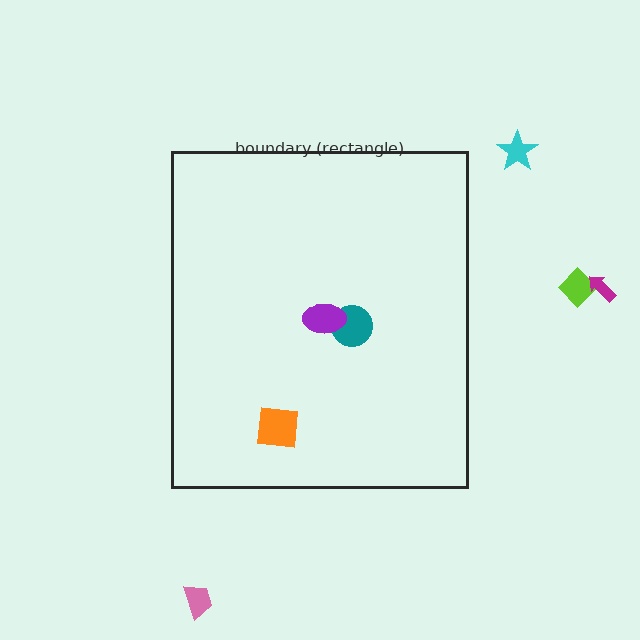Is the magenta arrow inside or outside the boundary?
Outside.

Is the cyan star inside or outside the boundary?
Outside.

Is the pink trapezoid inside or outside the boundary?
Outside.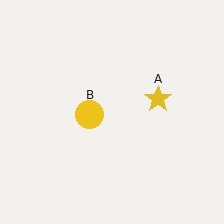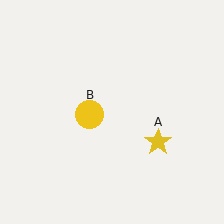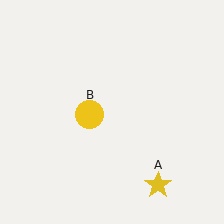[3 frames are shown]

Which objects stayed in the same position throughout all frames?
Yellow circle (object B) remained stationary.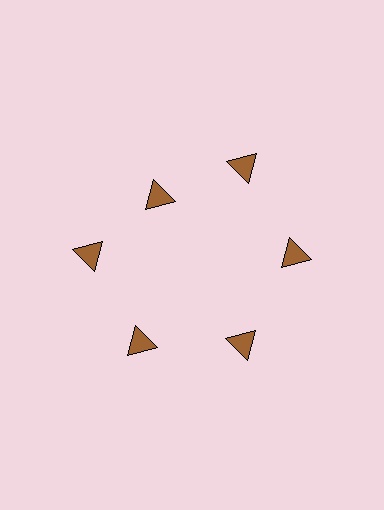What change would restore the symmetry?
The symmetry would be restored by moving it outward, back onto the ring so that all 6 triangles sit at equal angles and equal distance from the center.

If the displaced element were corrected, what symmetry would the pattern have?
It would have 6-fold rotational symmetry — the pattern would map onto itself every 60 degrees.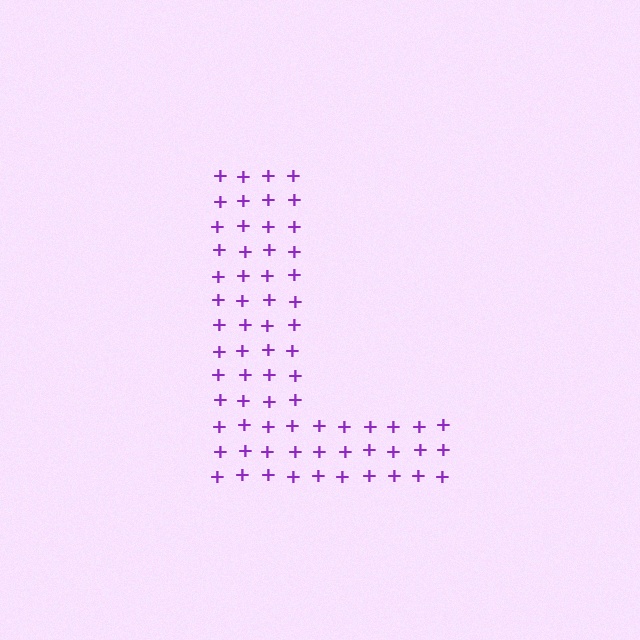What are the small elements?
The small elements are plus signs.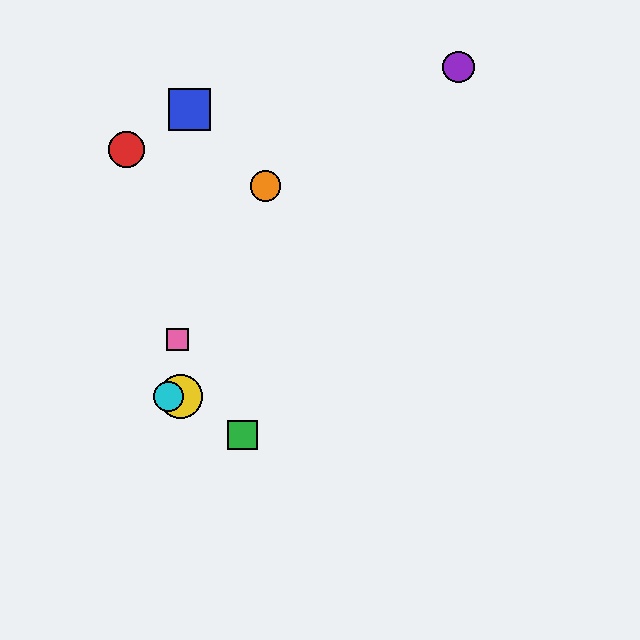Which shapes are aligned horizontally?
The yellow circle, the cyan circle are aligned horizontally.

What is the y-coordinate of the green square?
The green square is at y≈435.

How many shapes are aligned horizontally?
2 shapes (the yellow circle, the cyan circle) are aligned horizontally.